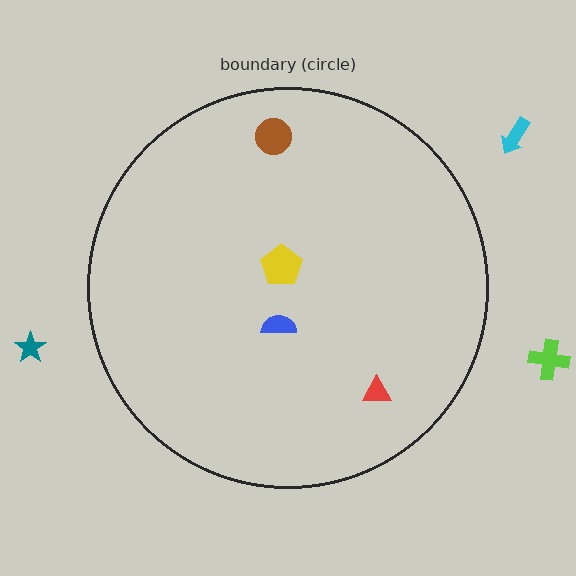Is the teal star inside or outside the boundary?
Outside.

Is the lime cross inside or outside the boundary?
Outside.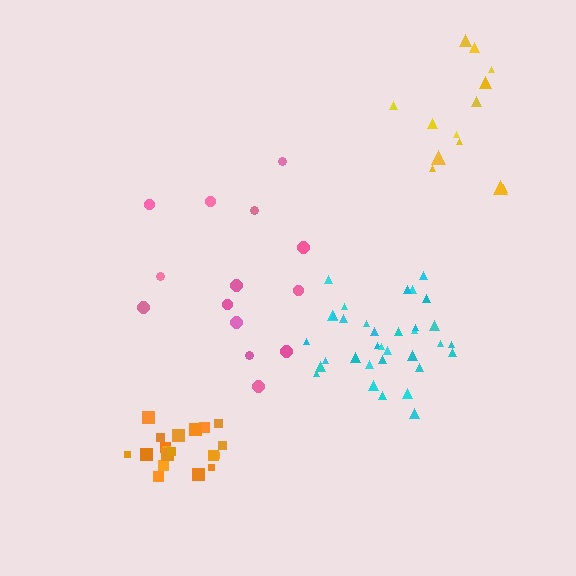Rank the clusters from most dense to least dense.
orange, cyan, yellow, pink.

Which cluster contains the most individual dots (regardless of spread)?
Cyan (34).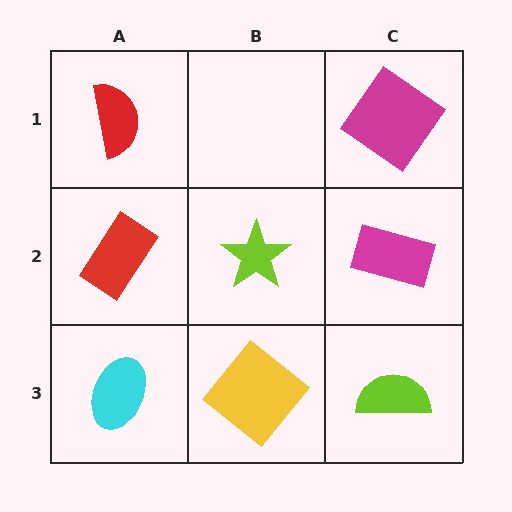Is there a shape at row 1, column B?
No, that cell is empty.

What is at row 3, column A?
A cyan ellipse.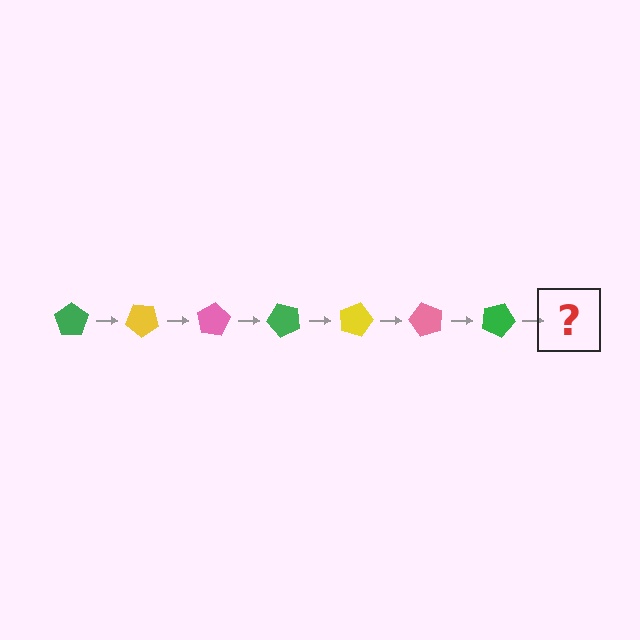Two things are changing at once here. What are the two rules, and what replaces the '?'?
The two rules are that it rotates 40 degrees each step and the color cycles through green, yellow, and pink. The '?' should be a yellow pentagon, rotated 280 degrees from the start.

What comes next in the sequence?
The next element should be a yellow pentagon, rotated 280 degrees from the start.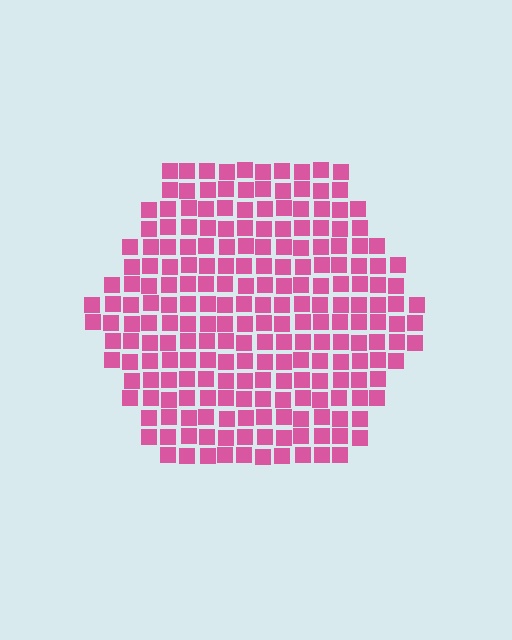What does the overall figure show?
The overall figure shows a hexagon.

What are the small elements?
The small elements are squares.